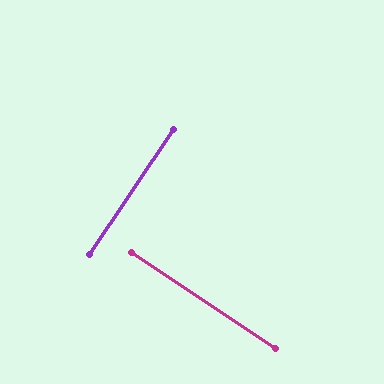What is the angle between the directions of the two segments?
Approximately 90 degrees.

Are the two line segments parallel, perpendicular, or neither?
Perpendicular — they meet at approximately 90°.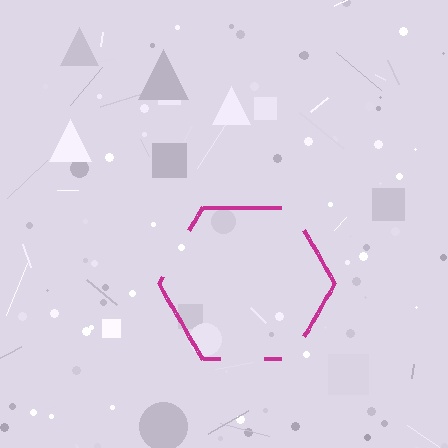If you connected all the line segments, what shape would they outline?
They would outline a hexagon.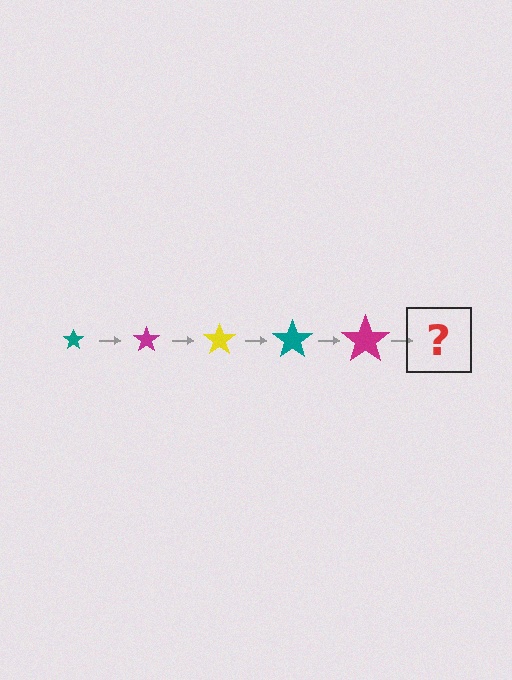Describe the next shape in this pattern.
It should be a yellow star, larger than the previous one.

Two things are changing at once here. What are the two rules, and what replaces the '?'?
The two rules are that the star grows larger each step and the color cycles through teal, magenta, and yellow. The '?' should be a yellow star, larger than the previous one.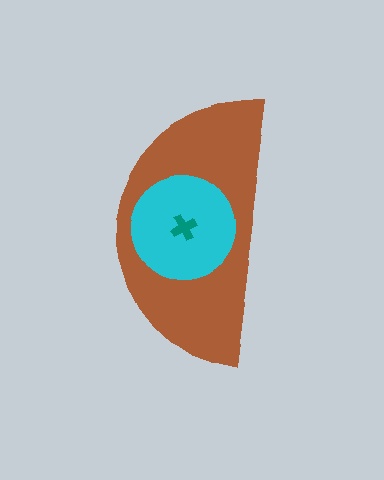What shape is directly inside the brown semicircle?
The cyan circle.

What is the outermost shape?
The brown semicircle.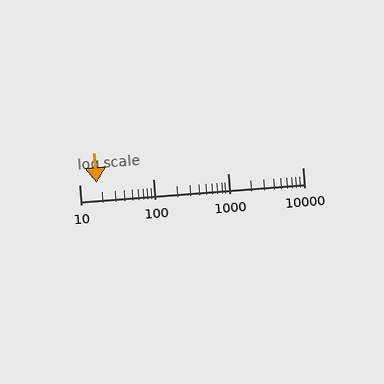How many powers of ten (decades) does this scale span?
The scale spans 3 decades, from 10 to 10000.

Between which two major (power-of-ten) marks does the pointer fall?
The pointer is between 10 and 100.